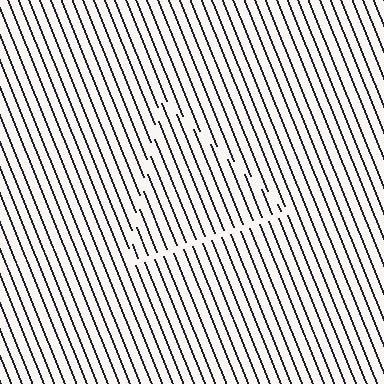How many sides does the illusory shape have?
3 sides — the line-ends trace a triangle.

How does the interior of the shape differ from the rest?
The interior of the shape contains the same grating, shifted by half a period — the contour is defined by the phase discontinuity where line-ends from the inner and outer gratings abut.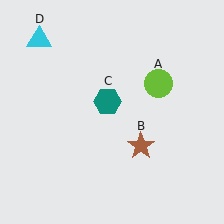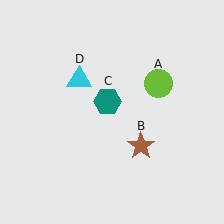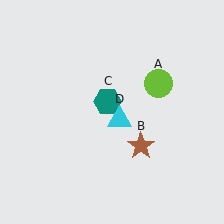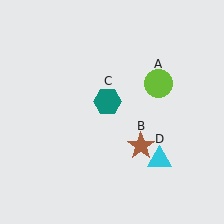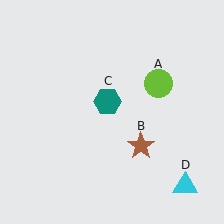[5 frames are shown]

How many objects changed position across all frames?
1 object changed position: cyan triangle (object D).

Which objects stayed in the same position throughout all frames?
Lime circle (object A) and brown star (object B) and teal hexagon (object C) remained stationary.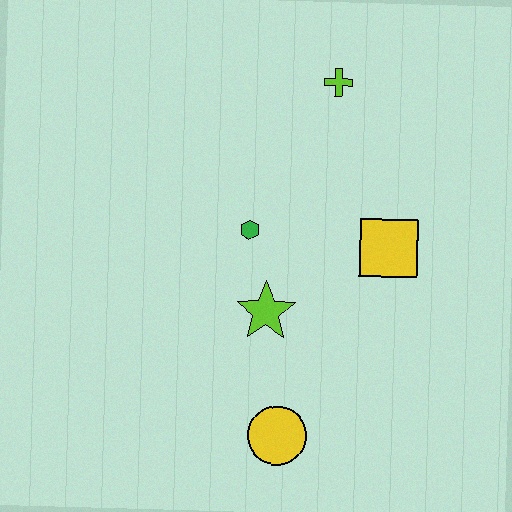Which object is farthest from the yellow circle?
The lime cross is farthest from the yellow circle.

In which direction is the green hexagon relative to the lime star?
The green hexagon is above the lime star.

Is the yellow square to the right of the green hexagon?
Yes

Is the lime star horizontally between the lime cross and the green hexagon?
Yes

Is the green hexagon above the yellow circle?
Yes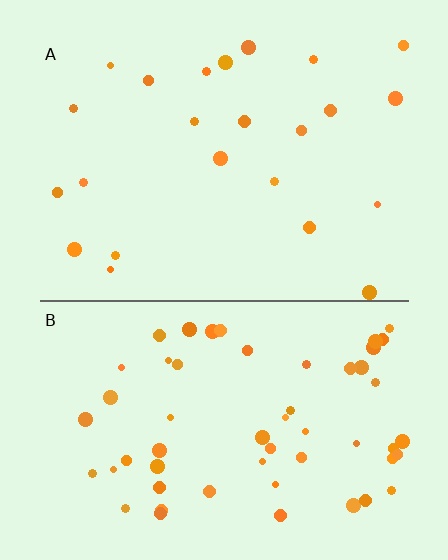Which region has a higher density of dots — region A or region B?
B (the bottom).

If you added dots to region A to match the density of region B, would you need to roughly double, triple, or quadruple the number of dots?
Approximately double.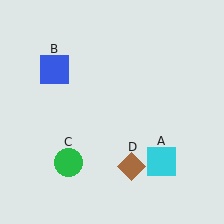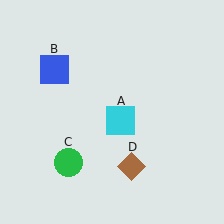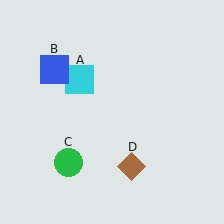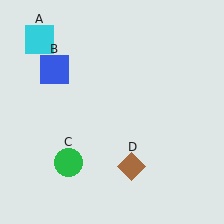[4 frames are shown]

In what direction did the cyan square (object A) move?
The cyan square (object A) moved up and to the left.